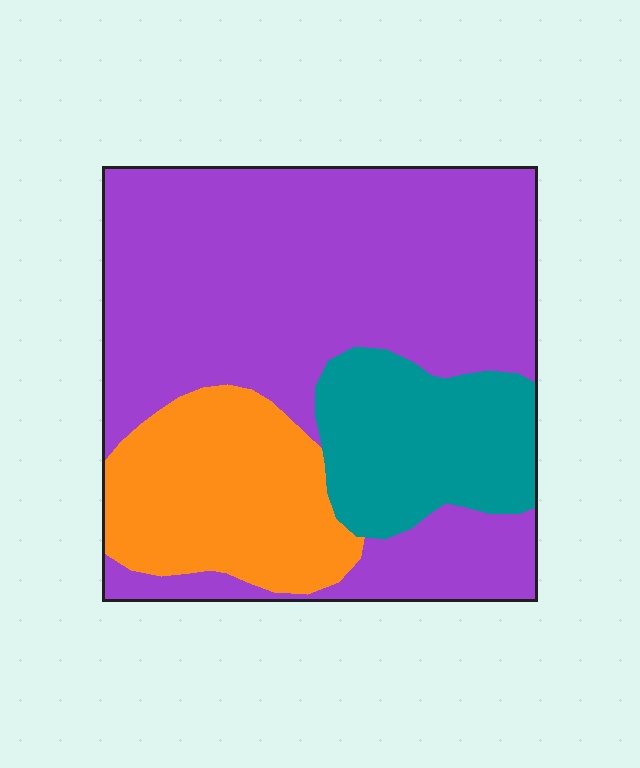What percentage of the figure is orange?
Orange takes up about one fifth (1/5) of the figure.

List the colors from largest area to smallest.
From largest to smallest: purple, orange, teal.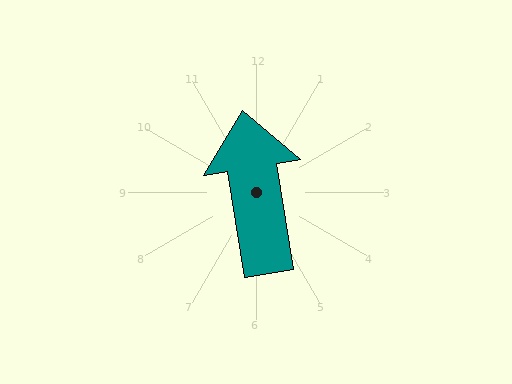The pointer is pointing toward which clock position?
Roughly 12 o'clock.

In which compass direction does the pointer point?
North.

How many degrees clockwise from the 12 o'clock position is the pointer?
Approximately 351 degrees.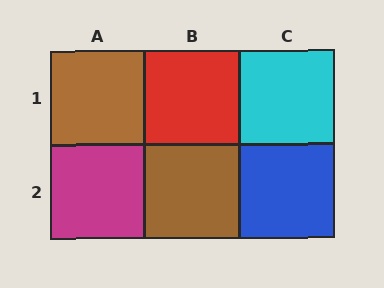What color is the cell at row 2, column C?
Blue.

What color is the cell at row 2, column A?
Magenta.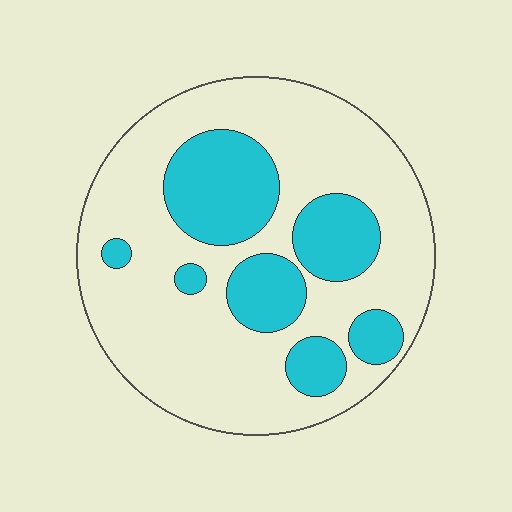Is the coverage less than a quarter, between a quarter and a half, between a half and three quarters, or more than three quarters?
Between a quarter and a half.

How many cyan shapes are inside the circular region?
7.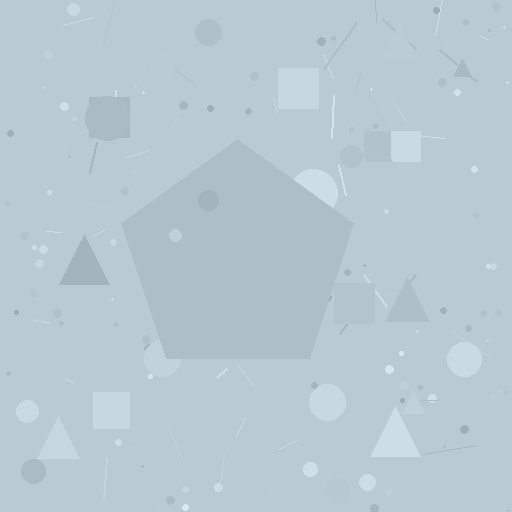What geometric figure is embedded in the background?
A pentagon is embedded in the background.